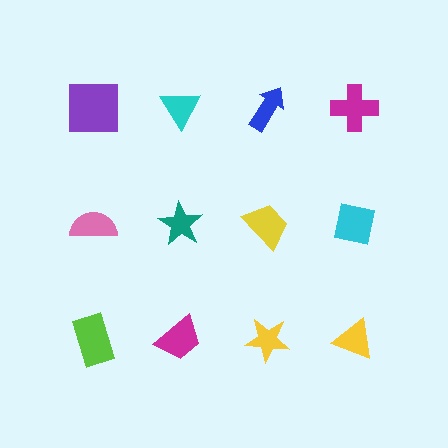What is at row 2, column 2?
A teal star.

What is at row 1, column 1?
A purple square.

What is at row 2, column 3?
A yellow trapezoid.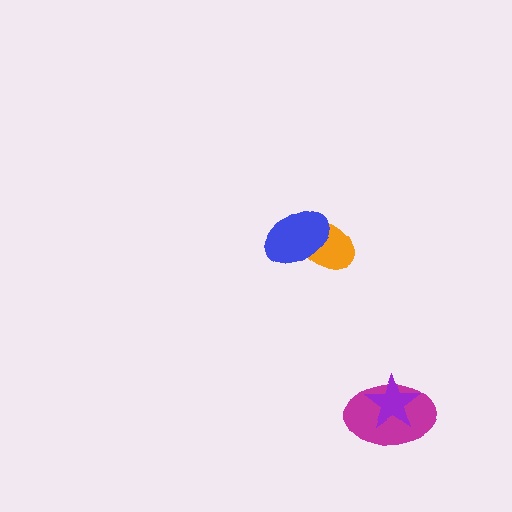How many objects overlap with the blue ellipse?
1 object overlaps with the blue ellipse.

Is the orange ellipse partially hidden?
Yes, it is partially covered by another shape.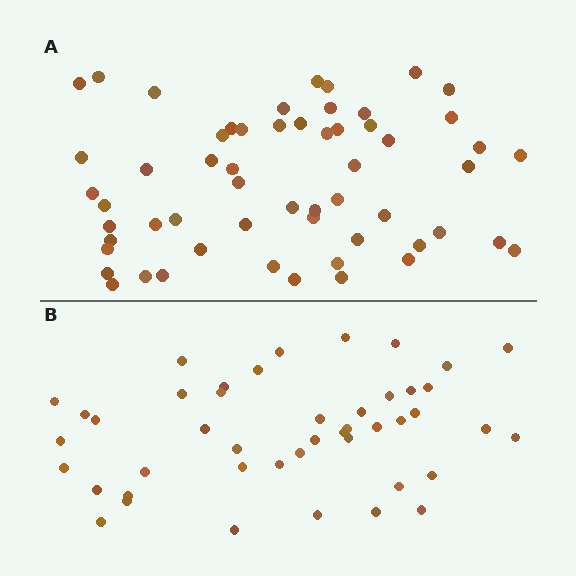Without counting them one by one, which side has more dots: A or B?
Region A (the top region) has more dots.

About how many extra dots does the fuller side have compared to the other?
Region A has roughly 12 or so more dots than region B.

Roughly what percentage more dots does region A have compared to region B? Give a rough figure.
About 25% more.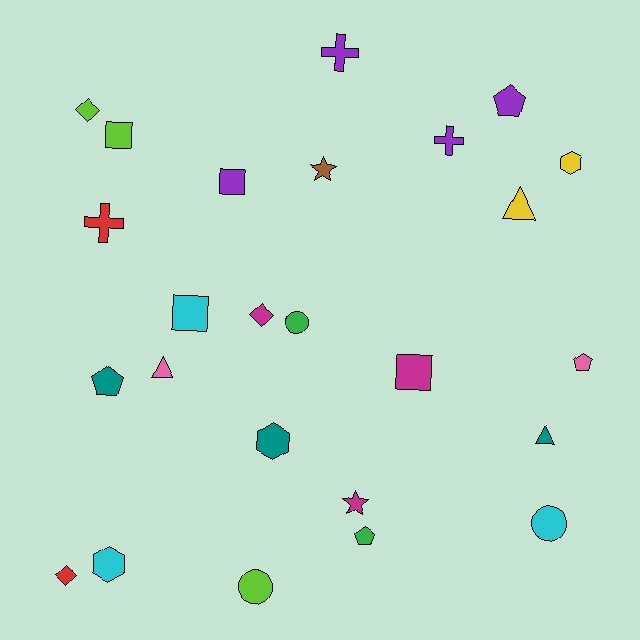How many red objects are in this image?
There are 2 red objects.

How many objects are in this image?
There are 25 objects.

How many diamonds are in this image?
There are 3 diamonds.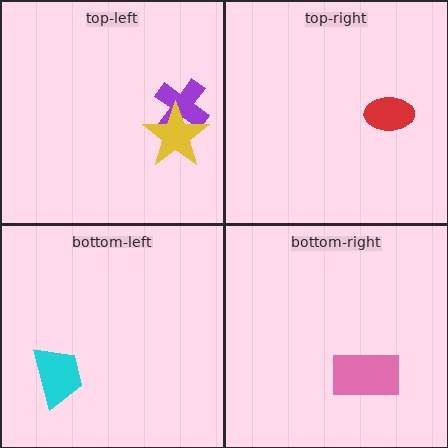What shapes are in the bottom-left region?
The cyan trapezoid.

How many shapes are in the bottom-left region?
1.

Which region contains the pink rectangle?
The bottom-right region.